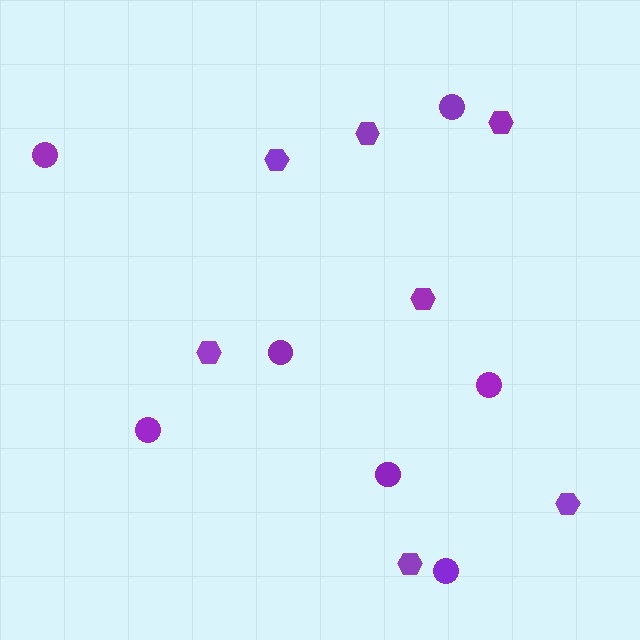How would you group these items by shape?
There are 2 groups: one group of circles (7) and one group of hexagons (7).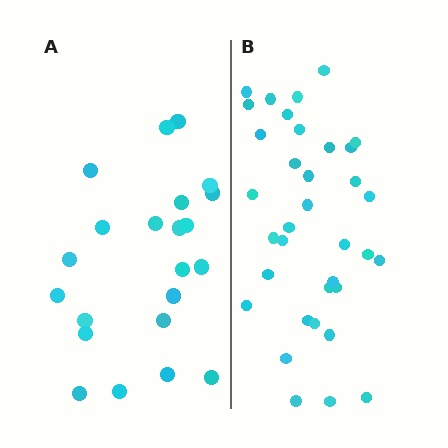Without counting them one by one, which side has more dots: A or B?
Region B (the right region) has more dots.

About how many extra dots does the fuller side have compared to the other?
Region B has approximately 15 more dots than region A.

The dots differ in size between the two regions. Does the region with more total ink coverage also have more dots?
No. Region A has more total ink coverage because its dots are larger, but region B actually contains more individual dots. Total area can be misleading — the number of items is what matters here.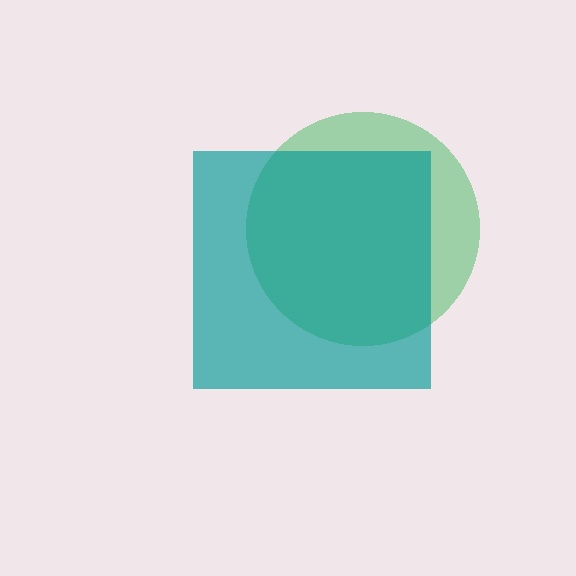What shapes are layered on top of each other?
The layered shapes are: a green circle, a teal square.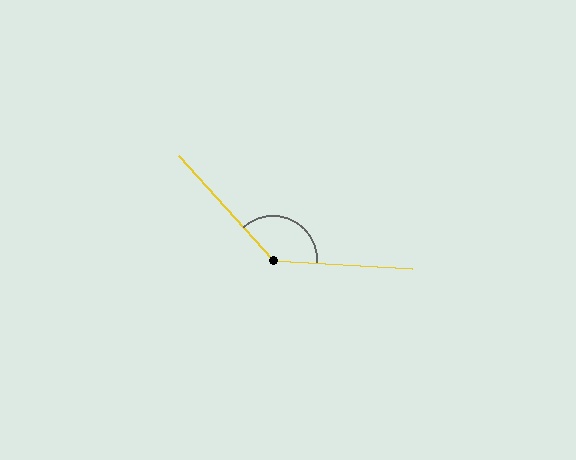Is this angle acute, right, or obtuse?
It is obtuse.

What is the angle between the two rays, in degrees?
Approximately 136 degrees.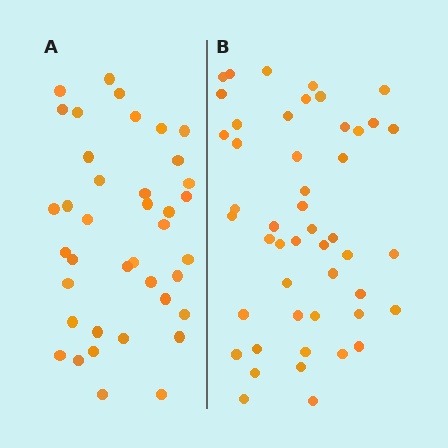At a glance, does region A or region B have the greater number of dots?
Region B (the right region) has more dots.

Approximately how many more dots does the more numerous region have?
Region B has roughly 8 or so more dots than region A.